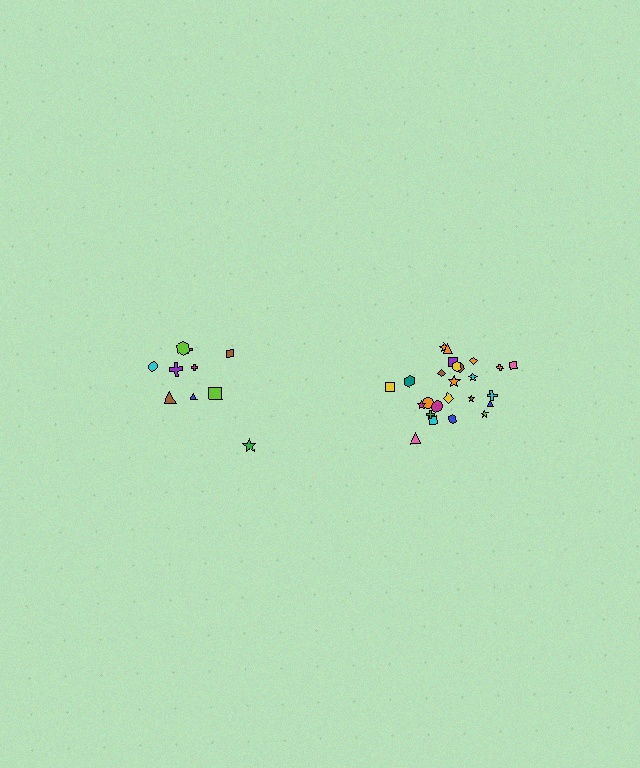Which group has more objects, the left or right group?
The right group.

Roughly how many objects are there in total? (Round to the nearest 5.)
Roughly 35 objects in total.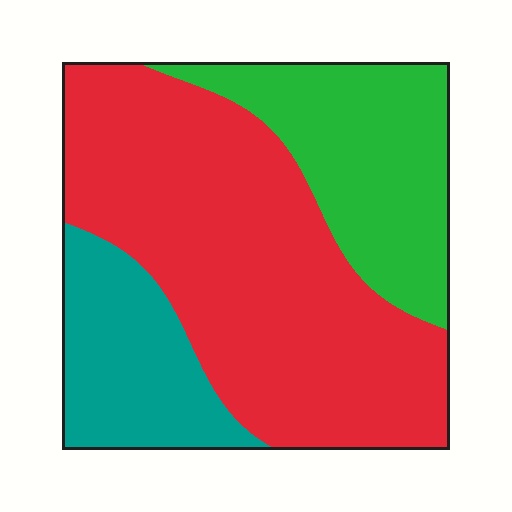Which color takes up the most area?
Red, at roughly 55%.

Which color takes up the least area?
Teal, at roughly 20%.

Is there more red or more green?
Red.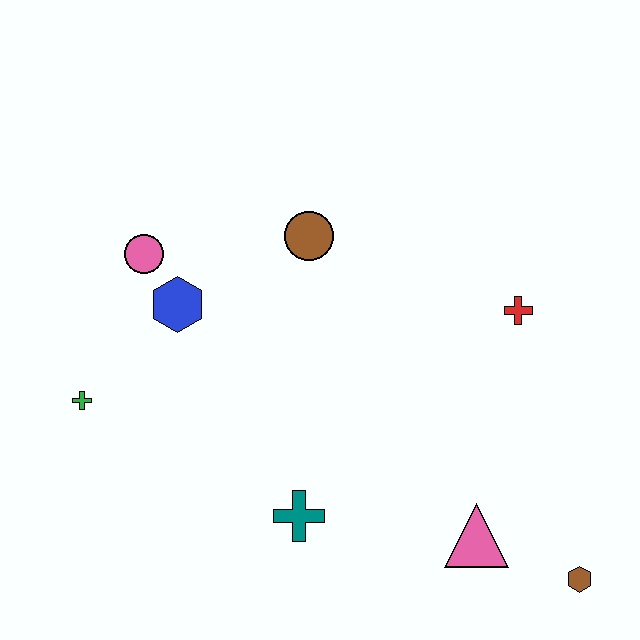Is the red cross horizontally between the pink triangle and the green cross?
No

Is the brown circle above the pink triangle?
Yes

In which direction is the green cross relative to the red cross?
The green cross is to the left of the red cross.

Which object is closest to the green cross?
The blue hexagon is closest to the green cross.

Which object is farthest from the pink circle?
The brown hexagon is farthest from the pink circle.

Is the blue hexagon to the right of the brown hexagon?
No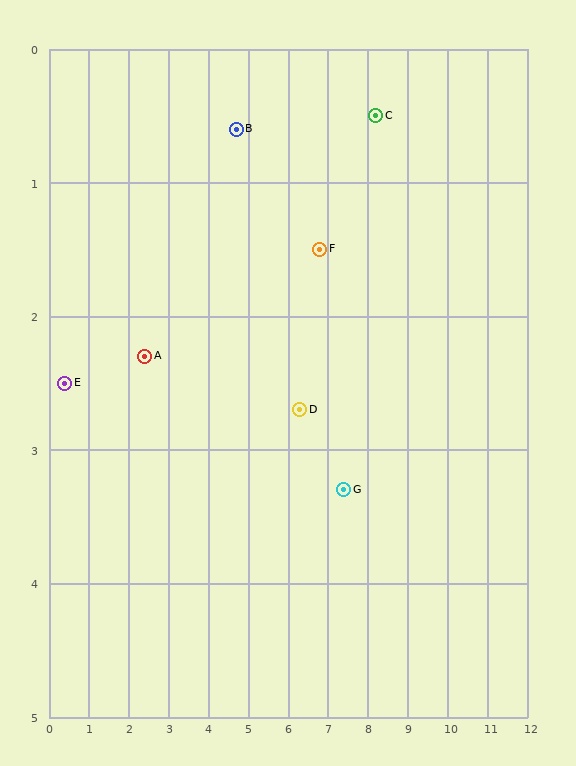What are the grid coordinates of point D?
Point D is at approximately (6.3, 2.7).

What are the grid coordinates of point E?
Point E is at approximately (0.4, 2.5).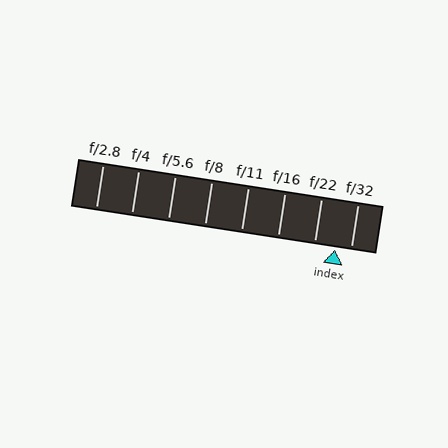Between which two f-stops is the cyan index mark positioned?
The index mark is between f/22 and f/32.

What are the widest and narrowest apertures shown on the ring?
The widest aperture shown is f/2.8 and the narrowest is f/32.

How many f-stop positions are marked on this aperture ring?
There are 8 f-stop positions marked.